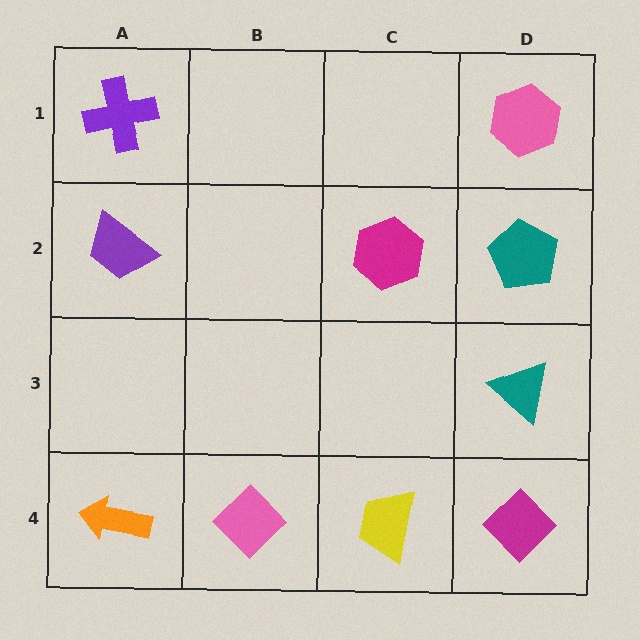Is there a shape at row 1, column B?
No, that cell is empty.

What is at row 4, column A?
An orange arrow.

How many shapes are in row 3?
1 shape.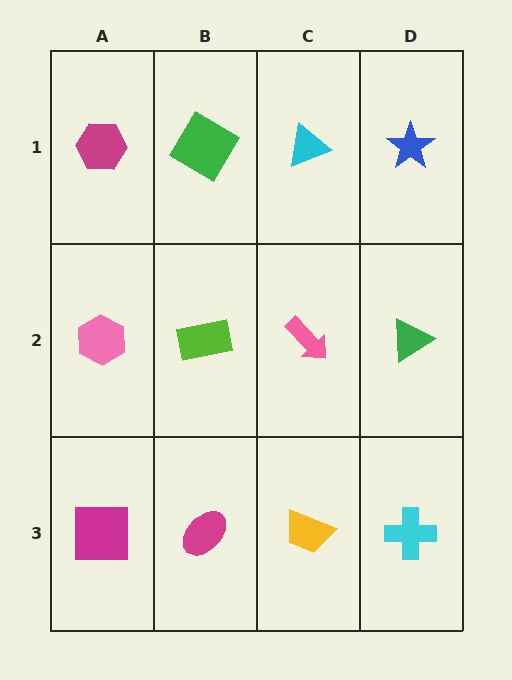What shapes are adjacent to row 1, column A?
A pink hexagon (row 2, column A), a green diamond (row 1, column B).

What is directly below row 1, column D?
A green triangle.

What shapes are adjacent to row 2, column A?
A magenta hexagon (row 1, column A), a magenta square (row 3, column A), a lime rectangle (row 2, column B).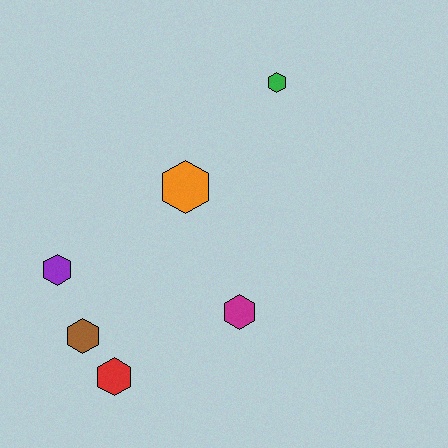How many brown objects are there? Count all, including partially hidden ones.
There is 1 brown object.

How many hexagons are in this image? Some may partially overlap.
There are 6 hexagons.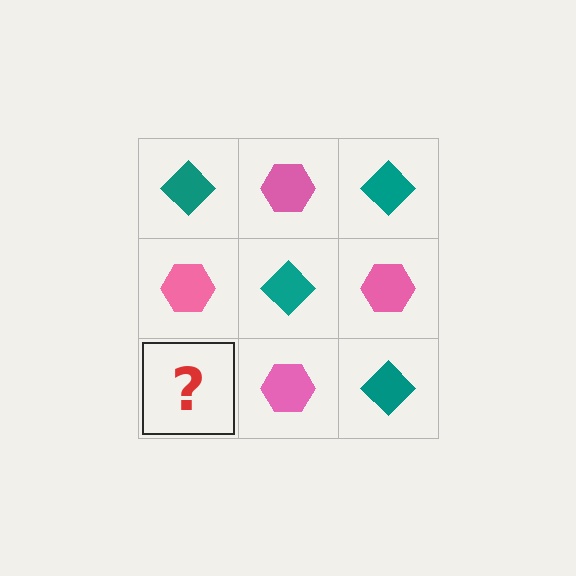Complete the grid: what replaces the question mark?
The question mark should be replaced with a teal diamond.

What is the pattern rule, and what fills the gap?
The rule is that it alternates teal diamond and pink hexagon in a checkerboard pattern. The gap should be filled with a teal diamond.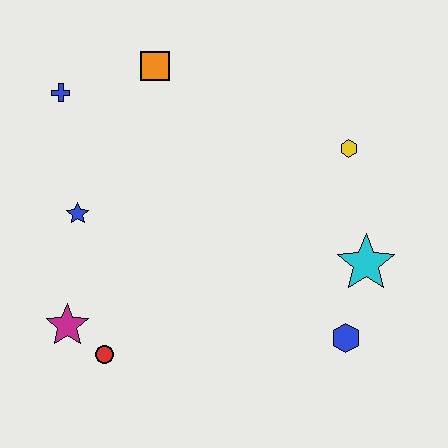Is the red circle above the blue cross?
No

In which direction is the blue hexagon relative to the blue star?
The blue hexagon is to the right of the blue star.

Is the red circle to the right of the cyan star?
No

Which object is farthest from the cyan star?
The blue cross is farthest from the cyan star.